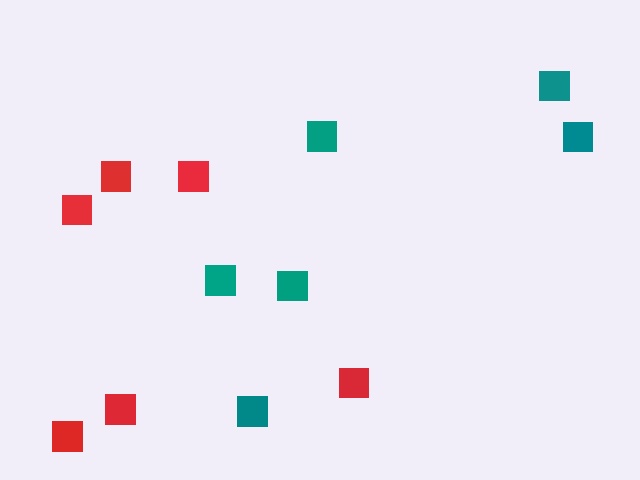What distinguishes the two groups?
There are 2 groups: one group of red squares (6) and one group of teal squares (6).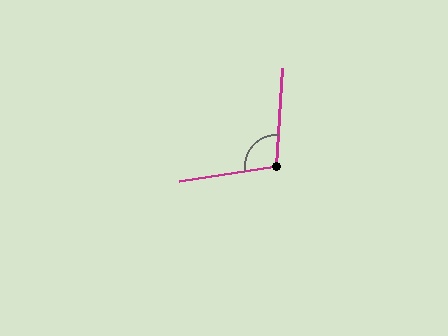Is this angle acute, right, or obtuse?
It is obtuse.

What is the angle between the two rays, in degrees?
Approximately 102 degrees.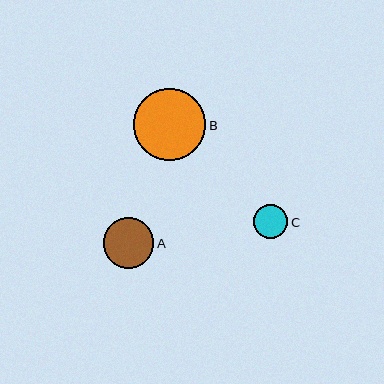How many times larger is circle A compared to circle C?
Circle A is approximately 1.5 times the size of circle C.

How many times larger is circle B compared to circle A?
Circle B is approximately 1.4 times the size of circle A.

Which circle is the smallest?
Circle C is the smallest with a size of approximately 34 pixels.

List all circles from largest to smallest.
From largest to smallest: B, A, C.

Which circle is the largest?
Circle B is the largest with a size of approximately 73 pixels.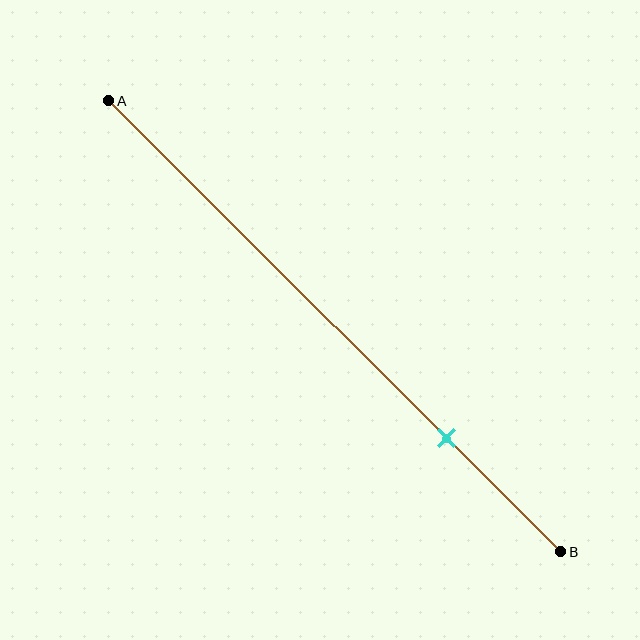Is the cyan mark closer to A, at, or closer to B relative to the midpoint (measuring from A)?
The cyan mark is closer to point B than the midpoint of segment AB.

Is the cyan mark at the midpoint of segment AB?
No, the mark is at about 75% from A, not at the 50% midpoint.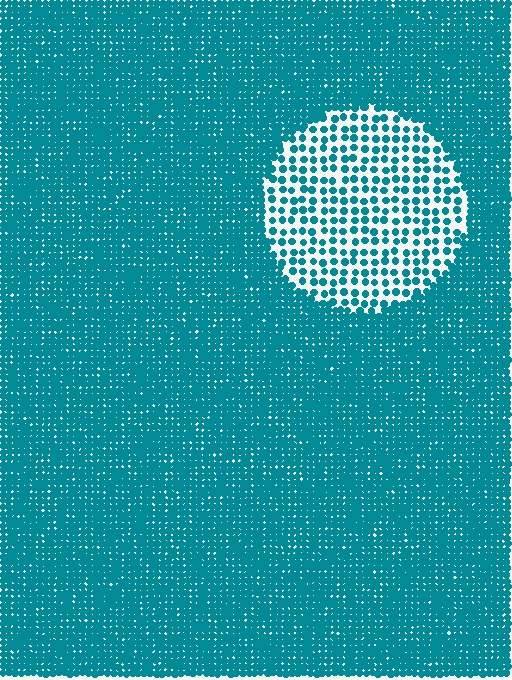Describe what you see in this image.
The image contains small teal elements arranged at two different densities. A circle-shaped region is visible where the elements are less densely packed than the surrounding area.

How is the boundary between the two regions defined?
The boundary is defined by a change in element density (approximately 2.8x ratio). All elements are the same color, size, and shape.